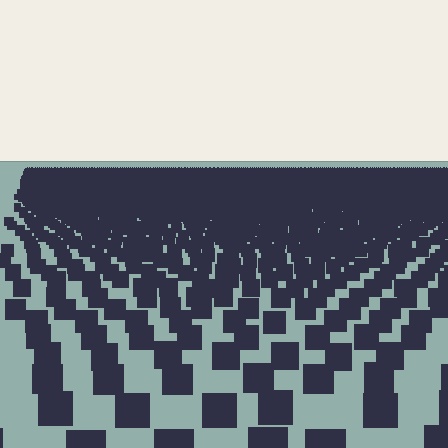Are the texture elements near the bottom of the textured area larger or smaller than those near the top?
Larger. Near the bottom, elements are closer to the viewer and appear at a bigger on-screen size.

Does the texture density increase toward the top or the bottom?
Density increases toward the top.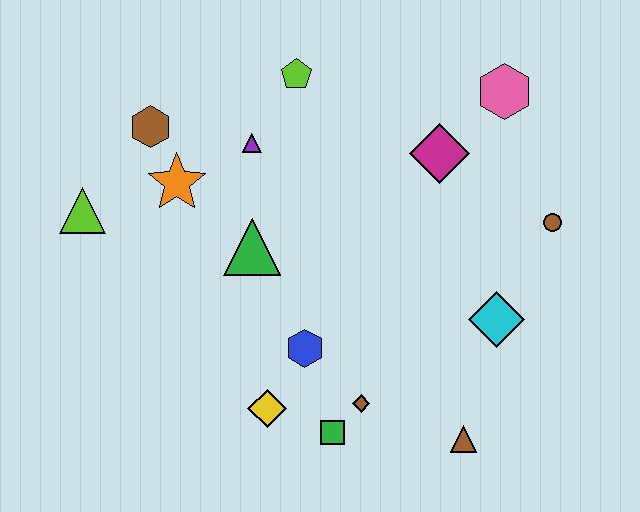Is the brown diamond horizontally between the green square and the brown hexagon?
No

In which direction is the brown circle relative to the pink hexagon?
The brown circle is below the pink hexagon.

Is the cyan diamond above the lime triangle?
No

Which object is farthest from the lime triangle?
The brown circle is farthest from the lime triangle.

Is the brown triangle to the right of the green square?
Yes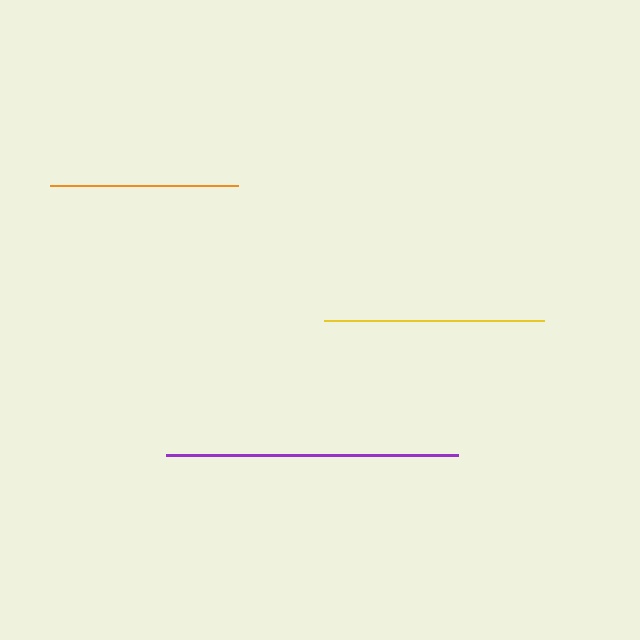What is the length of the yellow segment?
The yellow segment is approximately 219 pixels long.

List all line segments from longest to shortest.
From longest to shortest: purple, yellow, orange.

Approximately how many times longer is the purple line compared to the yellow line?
The purple line is approximately 1.3 times the length of the yellow line.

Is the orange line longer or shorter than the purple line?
The purple line is longer than the orange line.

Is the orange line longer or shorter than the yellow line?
The yellow line is longer than the orange line.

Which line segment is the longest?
The purple line is the longest at approximately 291 pixels.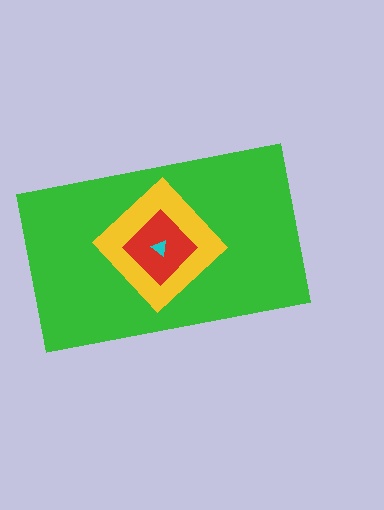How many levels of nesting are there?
4.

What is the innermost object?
The cyan triangle.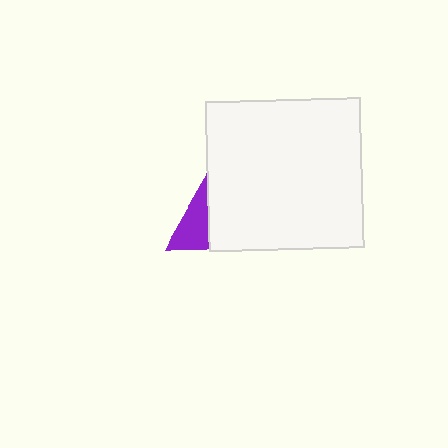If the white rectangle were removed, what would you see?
You would see the complete purple triangle.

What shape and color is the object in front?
The object in front is a white rectangle.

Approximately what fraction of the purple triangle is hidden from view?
Roughly 61% of the purple triangle is hidden behind the white rectangle.